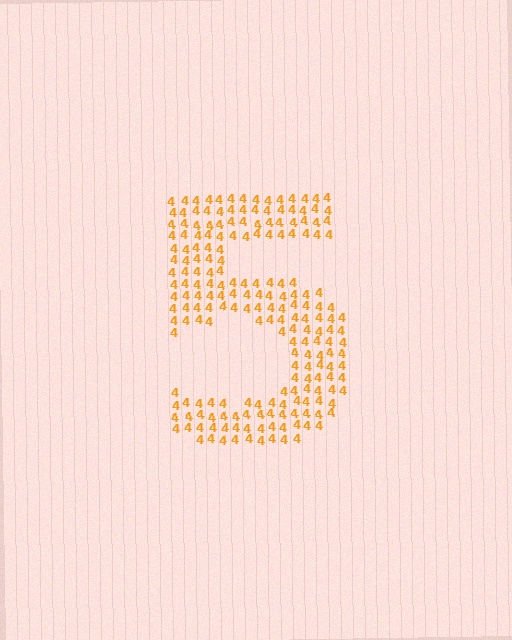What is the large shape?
The large shape is the digit 5.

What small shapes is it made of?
It is made of small digit 4's.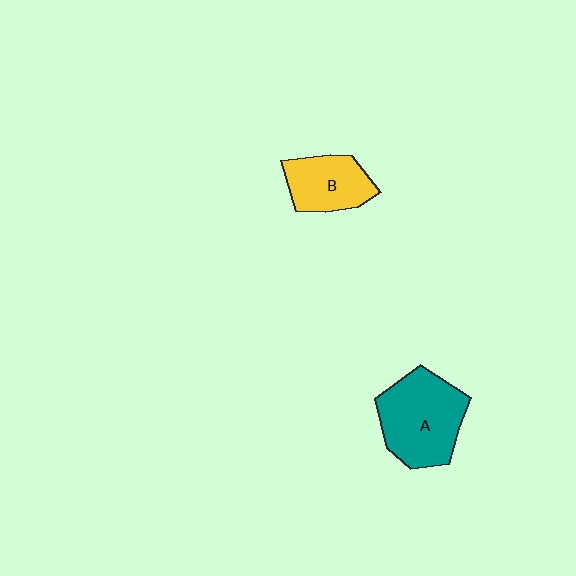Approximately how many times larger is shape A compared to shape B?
Approximately 1.5 times.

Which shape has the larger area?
Shape A (teal).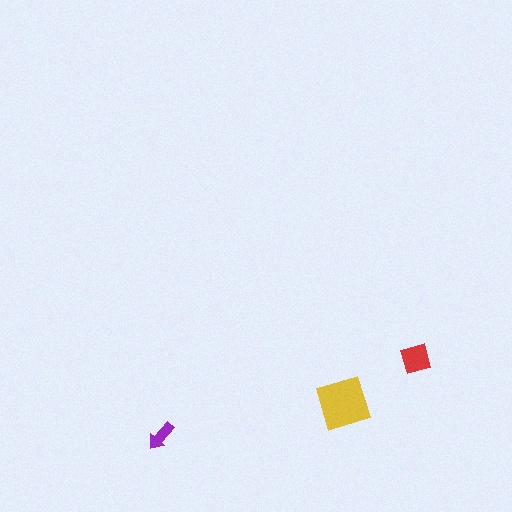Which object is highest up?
The red diamond is topmost.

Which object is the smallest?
The purple arrow.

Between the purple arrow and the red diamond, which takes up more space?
The red diamond.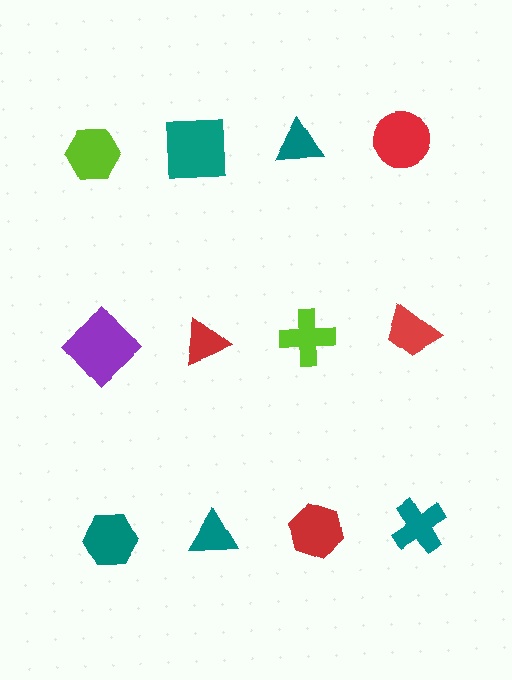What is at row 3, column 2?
A teal triangle.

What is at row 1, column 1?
A lime hexagon.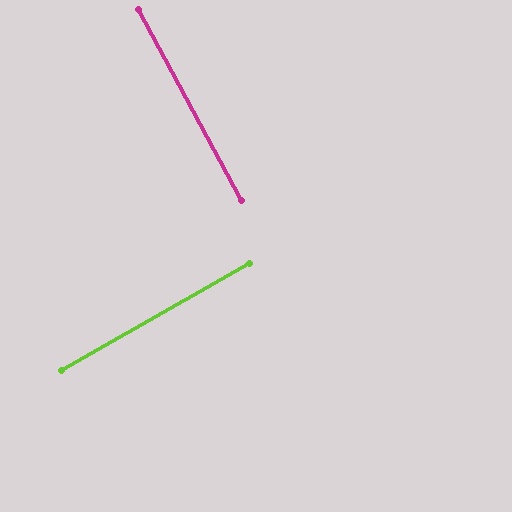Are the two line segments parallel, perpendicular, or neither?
Perpendicular — they meet at approximately 89°.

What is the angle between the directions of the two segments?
Approximately 89 degrees.